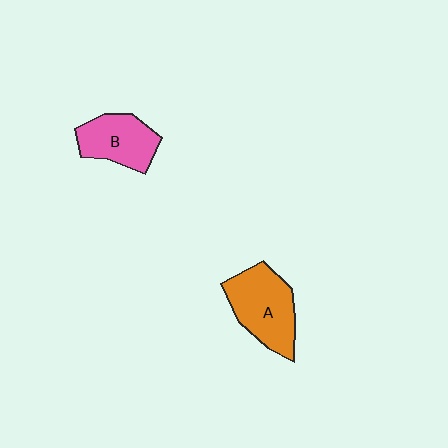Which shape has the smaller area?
Shape B (pink).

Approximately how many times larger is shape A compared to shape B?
Approximately 1.3 times.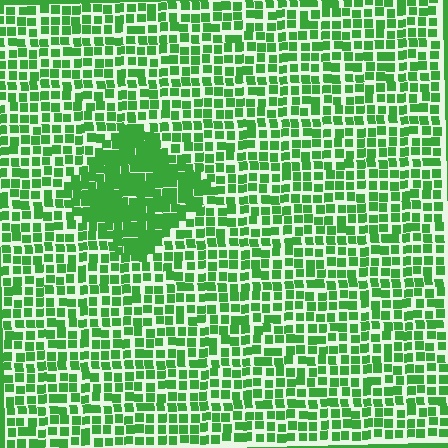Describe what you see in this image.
The image contains small green elements arranged at two different densities. A diamond-shaped region is visible where the elements are more densely packed than the surrounding area.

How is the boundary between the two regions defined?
The boundary is defined by a change in element density (approximately 1.8x ratio). All elements are the same color, size, and shape.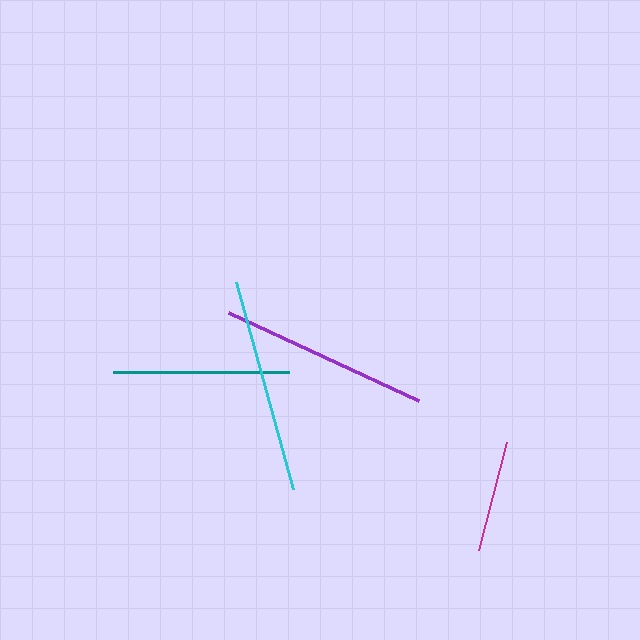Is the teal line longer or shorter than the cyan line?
The cyan line is longer than the teal line.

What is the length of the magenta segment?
The magenta segment is approximately 111 pixels long.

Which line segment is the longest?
The cyan line is the longest at approximately 215 pixels.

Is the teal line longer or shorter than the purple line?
The purple line is longer than the teal line.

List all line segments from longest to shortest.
From longest to shortest: cyan, purple, teal, magenta.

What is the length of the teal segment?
The teal segment is approximately 176 pixels long.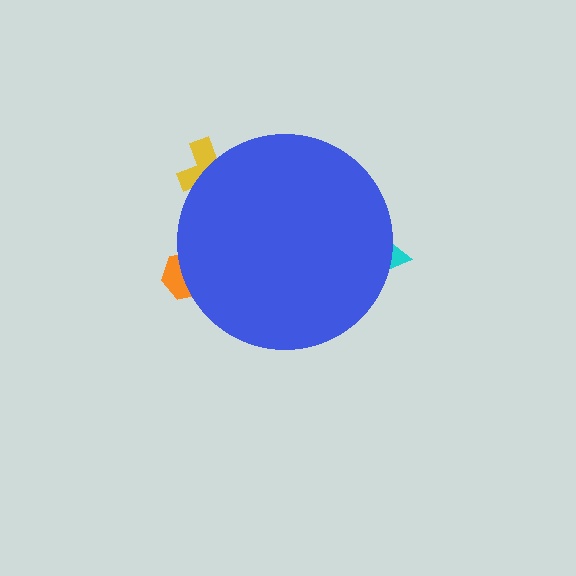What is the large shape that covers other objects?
A blue circle.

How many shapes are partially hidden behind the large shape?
3 shapes are partially hidden.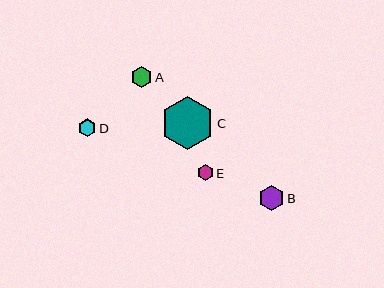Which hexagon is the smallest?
Hexagon E is the smallest with a size of approximately 16 pixels.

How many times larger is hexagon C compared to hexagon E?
Hexagon C is approximately 3.3 times the size of hexagon E.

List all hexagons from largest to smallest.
From largest to smallest: C, B, A, D, E.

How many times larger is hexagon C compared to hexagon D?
Hexagon C is approximately 3.0 times the size of hexagon D.